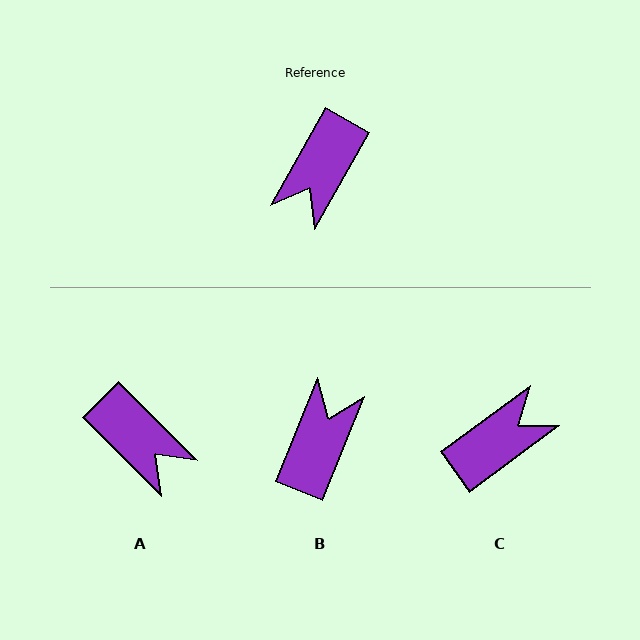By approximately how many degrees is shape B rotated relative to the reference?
Approximately 173 degrees clockwise.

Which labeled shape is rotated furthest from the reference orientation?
B, about 173 degrees away.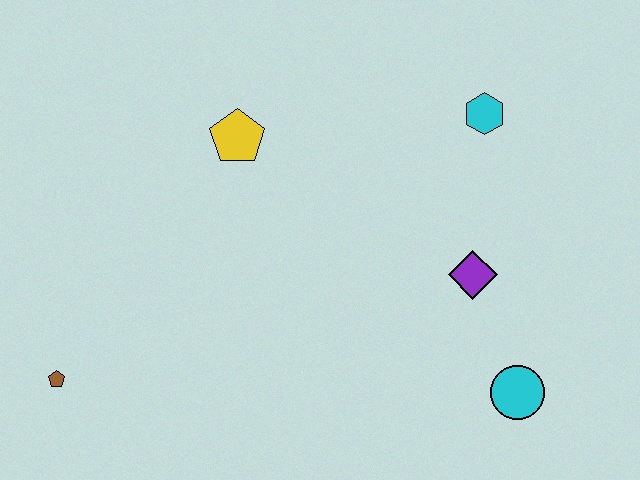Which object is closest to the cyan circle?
The purple diamond is closest to the cyan circle.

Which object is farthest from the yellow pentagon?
The cyan circle is farthest from the yellow pentagon.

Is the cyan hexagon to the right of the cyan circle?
No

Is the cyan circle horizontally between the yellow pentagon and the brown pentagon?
No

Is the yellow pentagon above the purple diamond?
Yes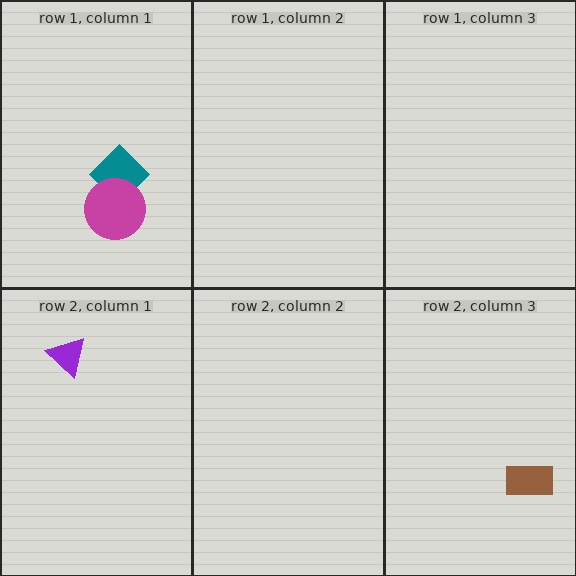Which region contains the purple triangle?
The row 2, column 1 region.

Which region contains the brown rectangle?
The row 2, column 3 region.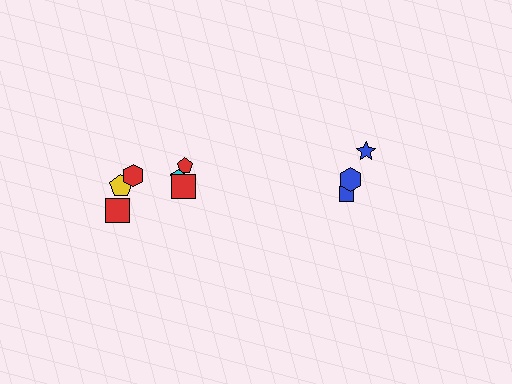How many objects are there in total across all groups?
There are 9 objects.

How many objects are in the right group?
There are 3 objects.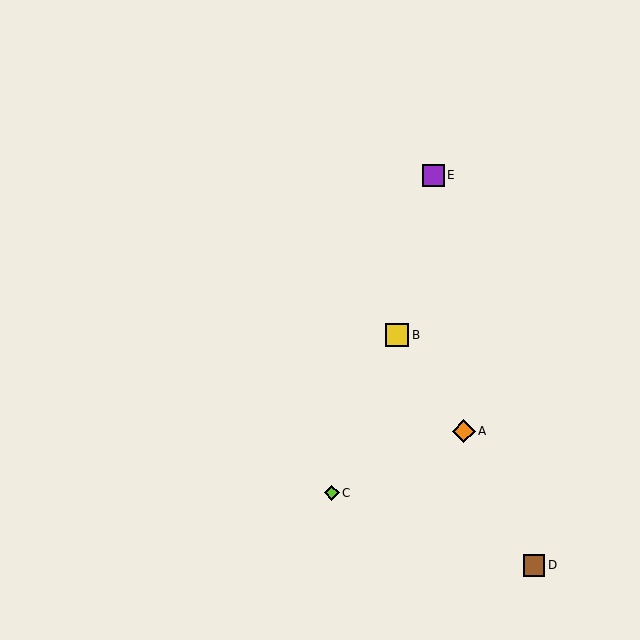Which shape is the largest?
The orange diamond (labeled A) is the largest.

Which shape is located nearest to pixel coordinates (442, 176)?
The purple square (labeled E) at (434, 175) is nearest to that location.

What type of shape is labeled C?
Shape C is a lime diamond.